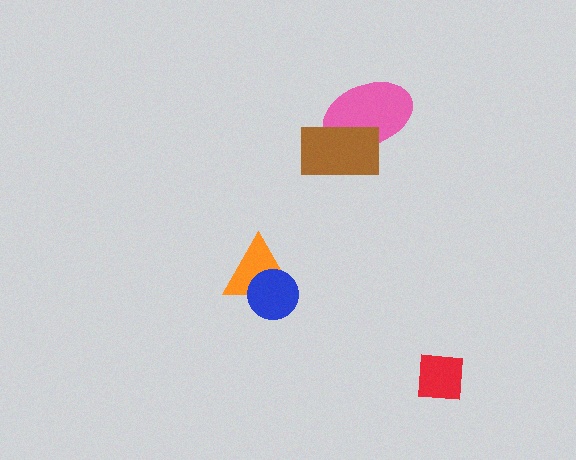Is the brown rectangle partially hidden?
No, no other shape covers it.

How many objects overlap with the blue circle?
1 object overlaps with the blue circle.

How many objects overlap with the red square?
0 objects overlap with the red square.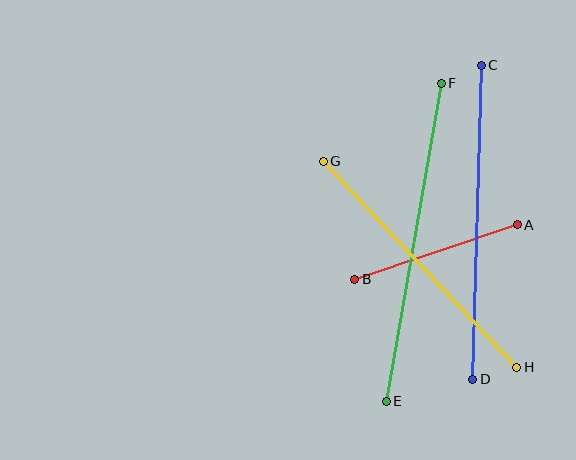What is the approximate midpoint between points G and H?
The midpoint is at approximately (420, 264) pixels.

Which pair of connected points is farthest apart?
Points E and F are farthest apart.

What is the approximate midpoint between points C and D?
The midpoint is at approximately (477, 222) pixels.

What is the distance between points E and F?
The distance is approximately 323 pixels.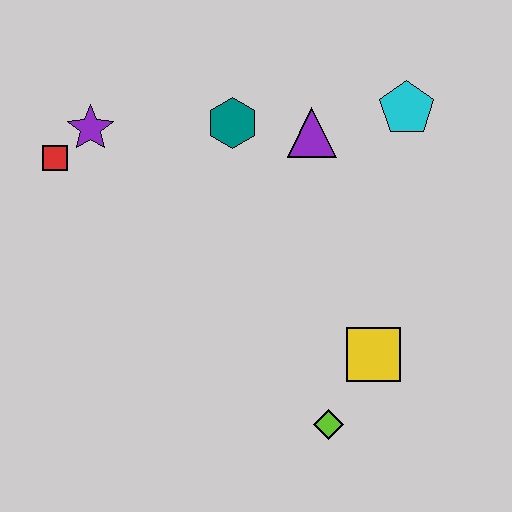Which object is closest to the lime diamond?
The yellow square is closest to the lime diamond.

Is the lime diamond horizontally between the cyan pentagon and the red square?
Yes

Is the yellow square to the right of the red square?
Yes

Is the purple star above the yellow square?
Yes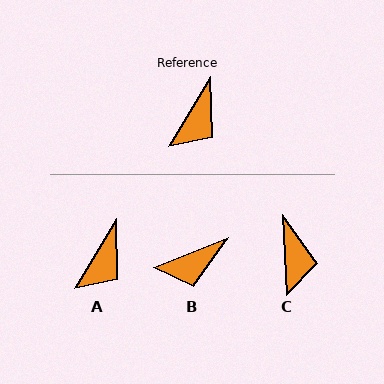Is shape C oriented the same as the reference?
No, it is off by about 34 degrees.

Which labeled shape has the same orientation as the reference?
A.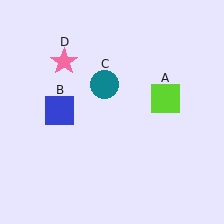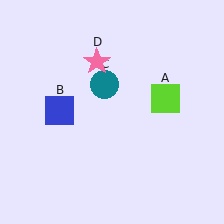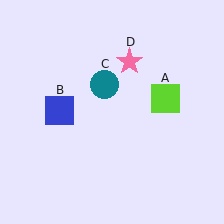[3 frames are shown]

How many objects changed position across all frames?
1 object changed position: pink star (object D).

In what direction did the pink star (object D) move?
The pink star (object D) moved right.